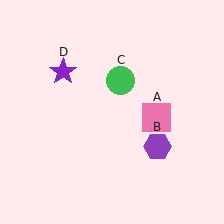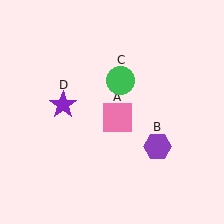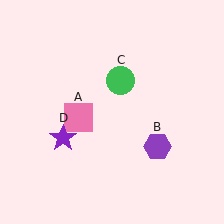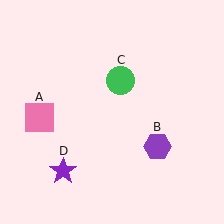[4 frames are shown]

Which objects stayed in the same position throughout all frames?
Purple hexagon (object B) and green circle (object C) remained stationary.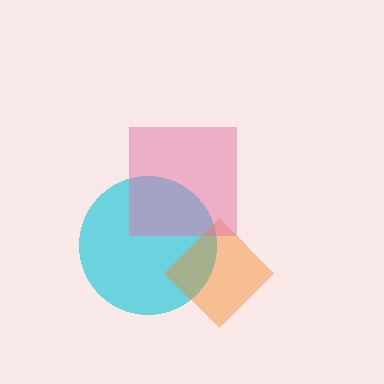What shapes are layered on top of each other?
The layered shapes are: a cyan circle, an orange diamond, a pink square.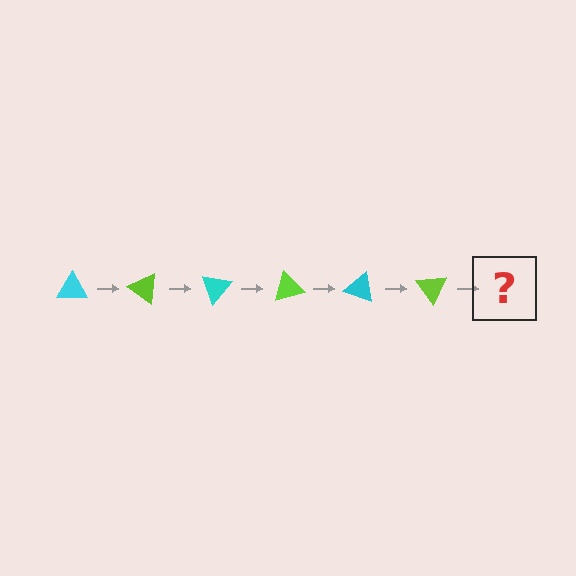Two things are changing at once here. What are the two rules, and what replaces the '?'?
The two rules are that it rotates 35 degrees each step and the color cycles through cyan and lime. The '?' should be a cyan triangle, rotated 210 degrees from the start.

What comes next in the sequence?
The next element should be a cyan triangle, rotated 210 degrees from the start.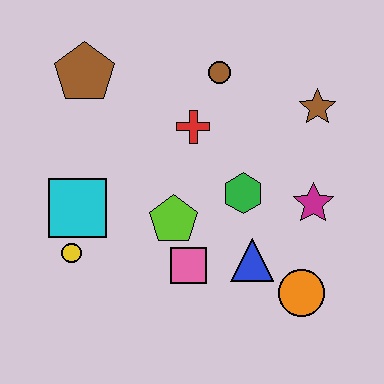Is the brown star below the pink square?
No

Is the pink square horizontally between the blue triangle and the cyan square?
Yes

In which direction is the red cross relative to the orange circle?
The red cross is above the orange circle.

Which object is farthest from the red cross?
The orange circle is farthest from the red cross.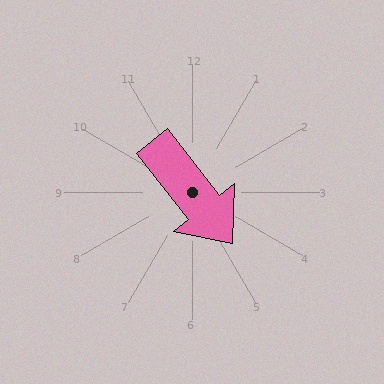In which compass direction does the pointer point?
Southeast.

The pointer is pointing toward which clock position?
Roughly 5 o'clock.